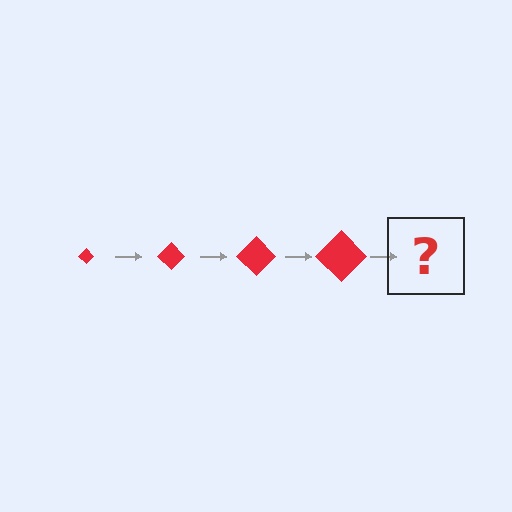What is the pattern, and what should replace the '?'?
The pattern is that the diamond gets progressively larger each step. The '?' should be a red diamond, larger than the previous one.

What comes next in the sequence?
The next element should be a red diamond, larger than the previous one.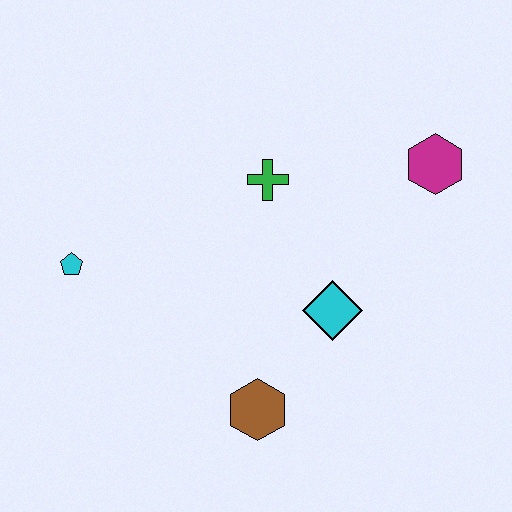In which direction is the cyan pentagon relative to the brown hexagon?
The cyan pentagon is to the left of the brown hexagon.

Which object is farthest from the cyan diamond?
The cyan pentagon is farthest from the cyan diamond.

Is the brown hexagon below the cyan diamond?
Yes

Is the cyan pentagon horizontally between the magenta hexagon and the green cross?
No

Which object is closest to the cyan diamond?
The brown hexagon is closest to the cyan diamond.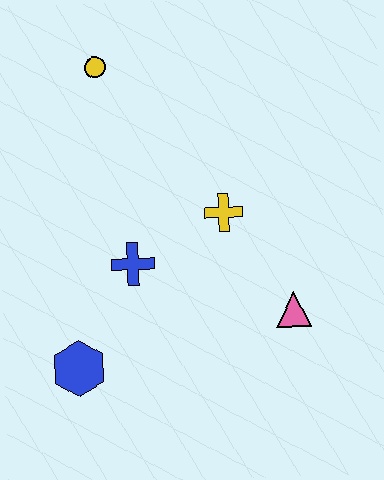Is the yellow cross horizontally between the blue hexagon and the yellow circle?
No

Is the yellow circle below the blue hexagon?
No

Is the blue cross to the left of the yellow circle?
No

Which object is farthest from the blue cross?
The yellow circle is farthest from the blue cross.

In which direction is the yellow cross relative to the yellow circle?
The yellow cross is below the yellow circle.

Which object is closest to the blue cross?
The yellow cross is closest to the blue cross.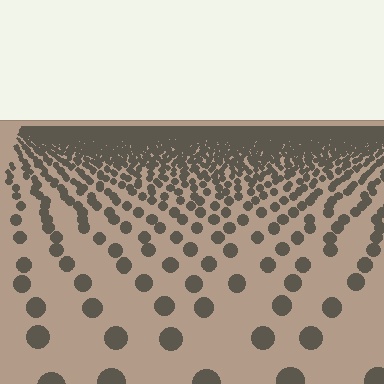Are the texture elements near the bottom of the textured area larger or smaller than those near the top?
Larger. Near the bottom, elements are closer to the viewer and appear at a bigger on-screen size.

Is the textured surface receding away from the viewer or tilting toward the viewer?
The surface is receding away from the viewer. Texture elements get smaller and denser toward the top.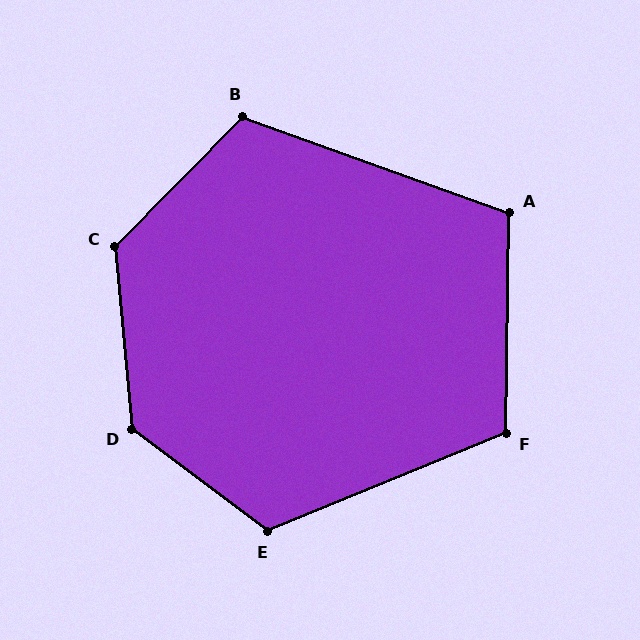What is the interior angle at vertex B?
Approximately 115 degrees (obtuse).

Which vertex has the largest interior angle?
D, at approximately 132 degrees.